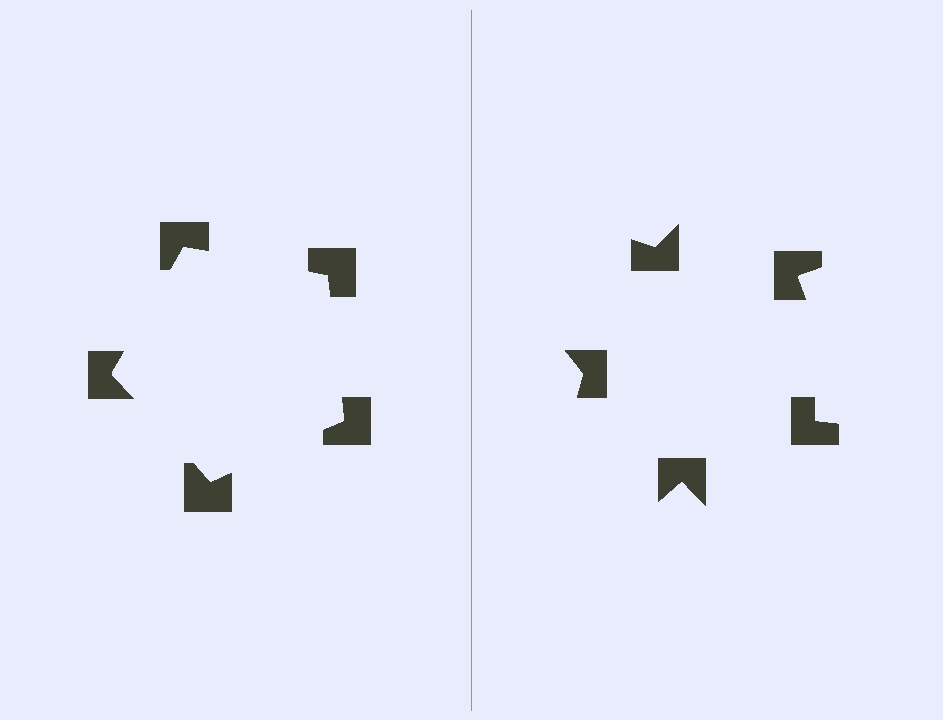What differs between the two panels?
The notched squares are positioned identically on both sides; only the wedge orientations differ. On the left they align to a pentagon; on the right they are misaligned.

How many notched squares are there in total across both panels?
10 — 5 on each side.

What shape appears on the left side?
An illusory pentagon.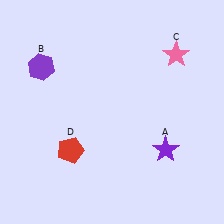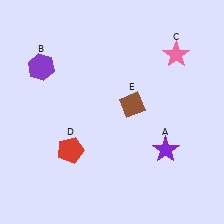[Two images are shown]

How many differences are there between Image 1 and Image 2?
There is 1 difference between the two images.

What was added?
A brown diamond (E) was added in Image 2.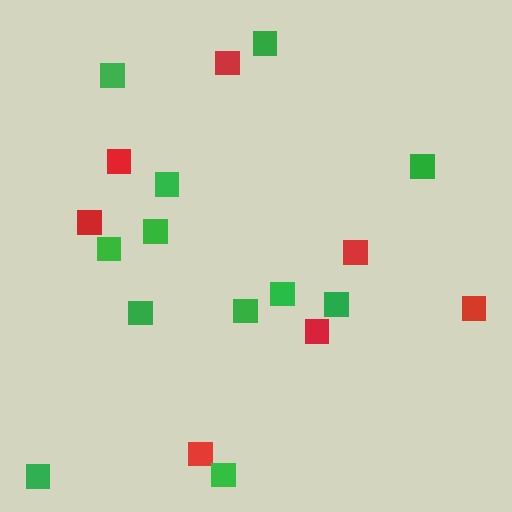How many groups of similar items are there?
There are 2 groups: one group of red squares (7) and one group of green squares (12).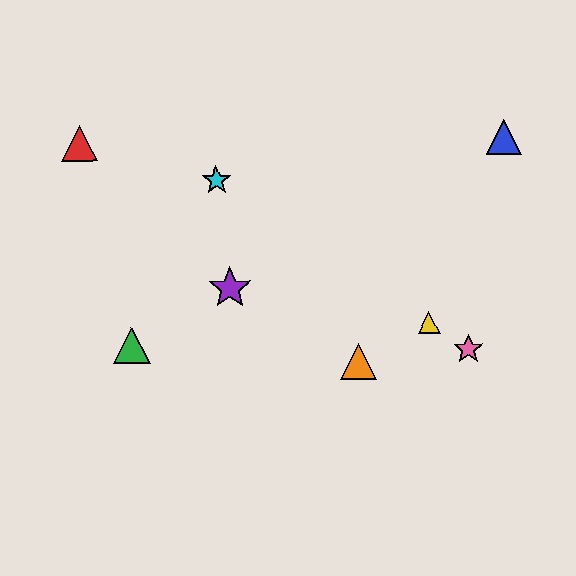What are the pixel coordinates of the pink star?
The pink star is at (468, 349).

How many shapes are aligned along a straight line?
3 shapes (the yellow triangle, the cyan star, the pink star) are aligned along a straight line.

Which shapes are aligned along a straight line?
The yellow triangle, the cyan star, the pink star are aligned along a straight line.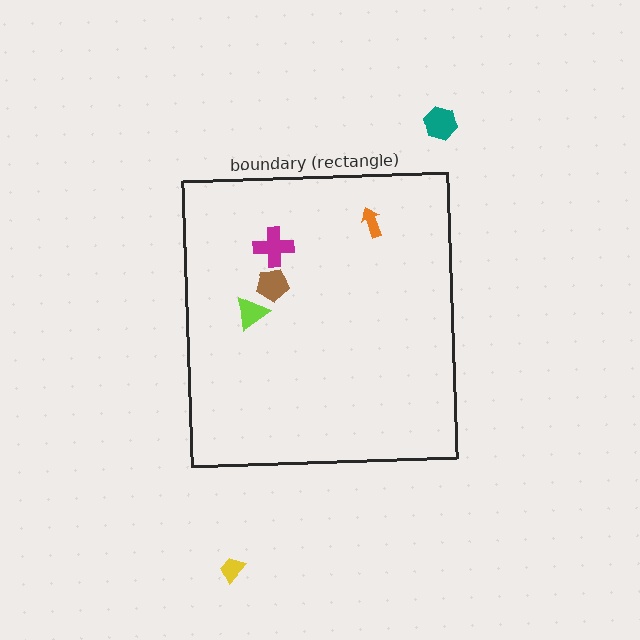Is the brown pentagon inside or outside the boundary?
Inside.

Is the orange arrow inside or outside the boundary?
Inside.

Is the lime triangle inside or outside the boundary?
Inside.